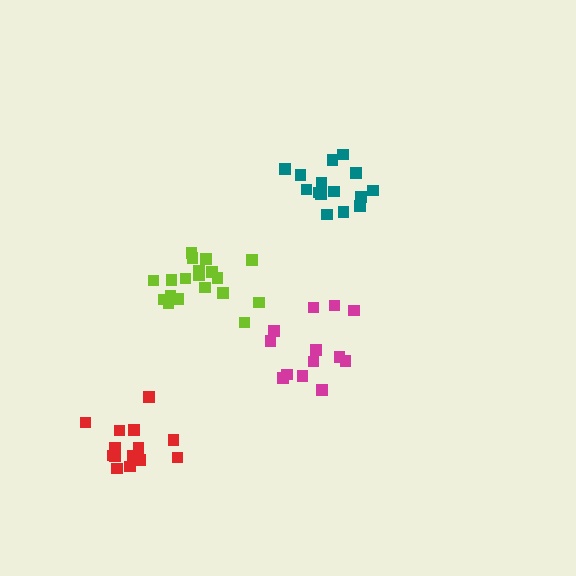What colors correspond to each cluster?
The clusters are colored: magenta, teal, red, lime.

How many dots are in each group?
Group 1: 13 dots, Group 2: 15 dots, Group 3: 15 dots, Group 4: 19 dots (62 total).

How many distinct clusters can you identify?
There are 4 distinct clusters.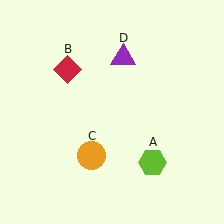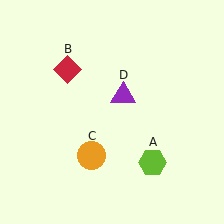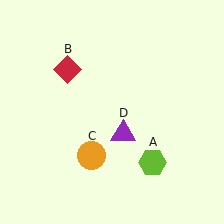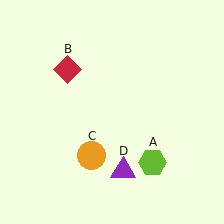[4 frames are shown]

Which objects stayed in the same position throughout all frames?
Lime hexagon (object A) and red diamond (object B) and orange circle (object C) remained stationary.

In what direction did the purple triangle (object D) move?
The purple triangle (object D) moved down.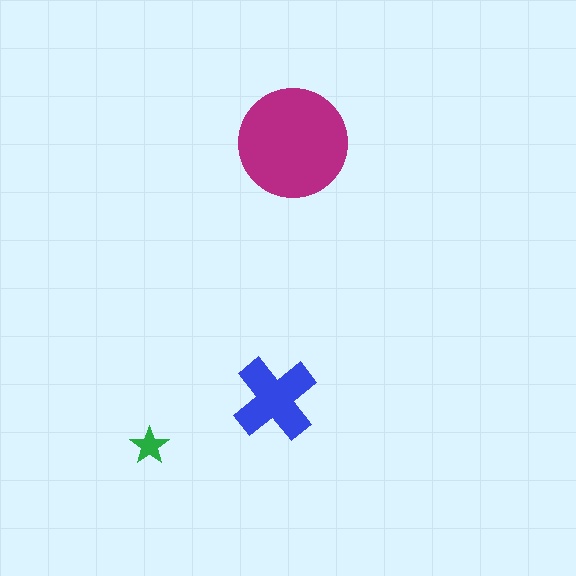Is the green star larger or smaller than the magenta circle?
Smaller.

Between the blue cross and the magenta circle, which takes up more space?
The magenta circle.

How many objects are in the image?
There are 3 objects in the image.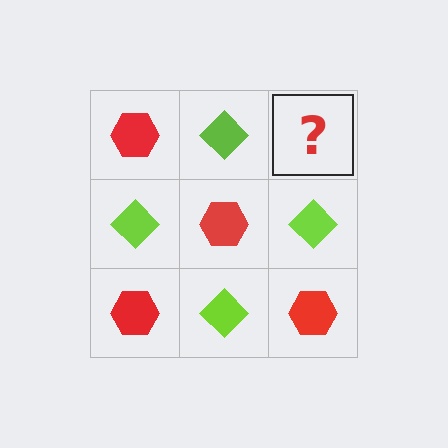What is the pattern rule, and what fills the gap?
The rule is that it alternates red hexagon and lime diamond in a checkerboard pattern. The gap should be filled with a red hexagon.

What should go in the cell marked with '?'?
The missing cell should contain a red hexagon.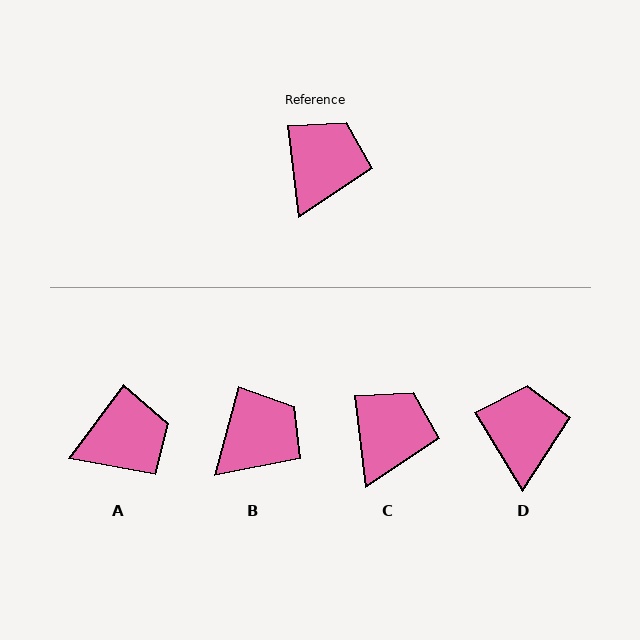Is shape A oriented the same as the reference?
No, it is off by about 44 degrees.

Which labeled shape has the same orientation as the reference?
C.